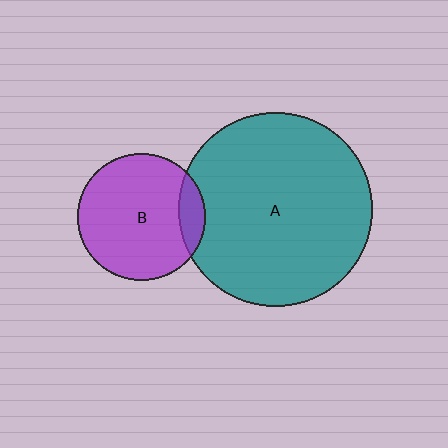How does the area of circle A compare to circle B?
Approximately 2.3 times.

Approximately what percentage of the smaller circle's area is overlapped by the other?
Approximately 10%.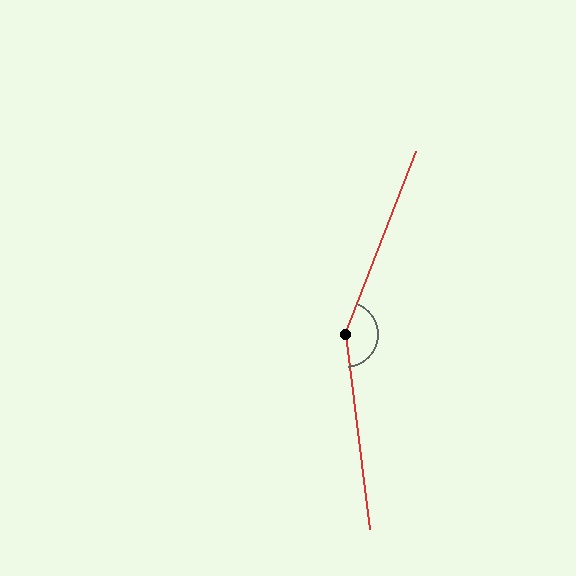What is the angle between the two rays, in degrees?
Approximately 152 degrees.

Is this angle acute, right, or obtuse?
It is obtuse.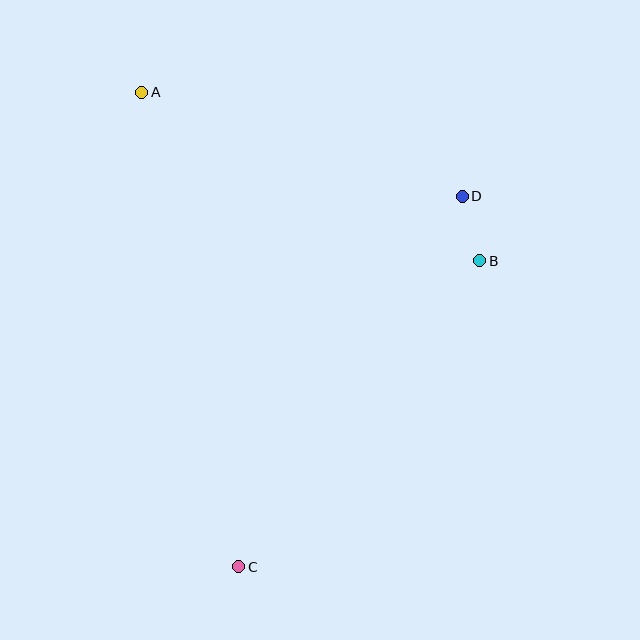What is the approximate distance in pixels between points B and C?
The distance between B and C is approximately 390 pixels.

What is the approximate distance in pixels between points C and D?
The distance between C and D is approximately 432 pixels.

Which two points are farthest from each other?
Points A and C are farthest from each other.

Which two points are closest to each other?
Points B and D are closest to each other.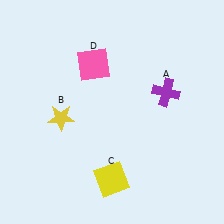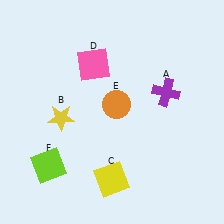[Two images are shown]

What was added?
An orange circle (E), a lime square (F) were added in Image 2.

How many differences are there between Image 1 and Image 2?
There are 2 differences between the two images.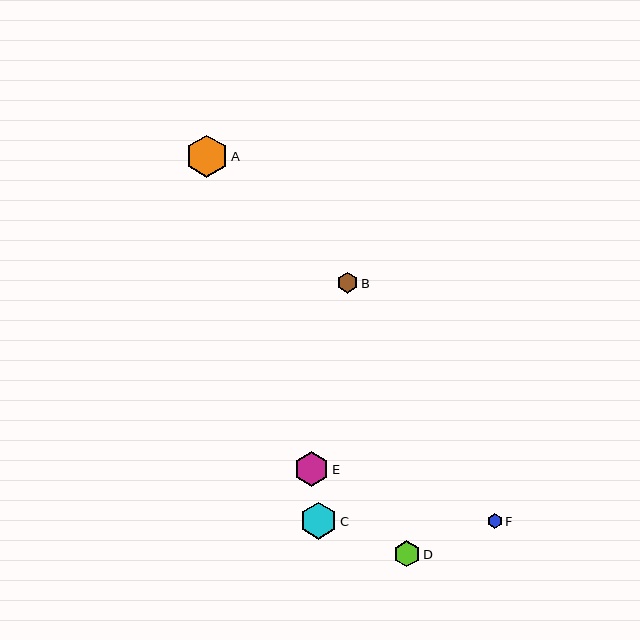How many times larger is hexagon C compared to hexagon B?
Hexagon C is approximately 1.7 times the size of hexagon B.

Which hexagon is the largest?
Hexagon A is the largest with a size of approximately 42 pixels.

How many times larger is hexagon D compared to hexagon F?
Hexagon D is approximately 1.7 times the size of hexagon F.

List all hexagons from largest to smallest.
From largest to smallest: A, C, E, D, B, F.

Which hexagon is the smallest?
Hexagon F is the smallest with a size of approximately 15 pixels.